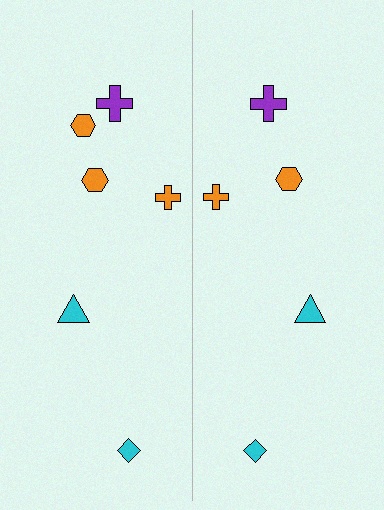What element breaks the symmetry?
A orange hexagon is missing from the right side.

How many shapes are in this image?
There are 11 shapes in this image.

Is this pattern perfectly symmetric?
No, the pattern is not perfectly symmetric. A orange hexagon is missing from the right side.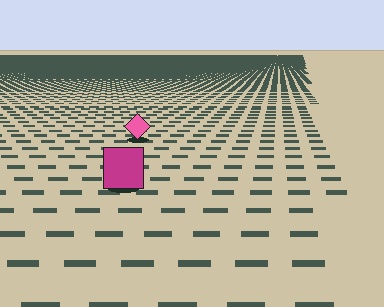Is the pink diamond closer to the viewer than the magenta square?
No. The magenta square is closer — you can tell from the texture gradient: the ground texture is coarser near it.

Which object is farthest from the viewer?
The pink diamond is farthest from the viewer. It appears smaller and the ground texture around it is denser.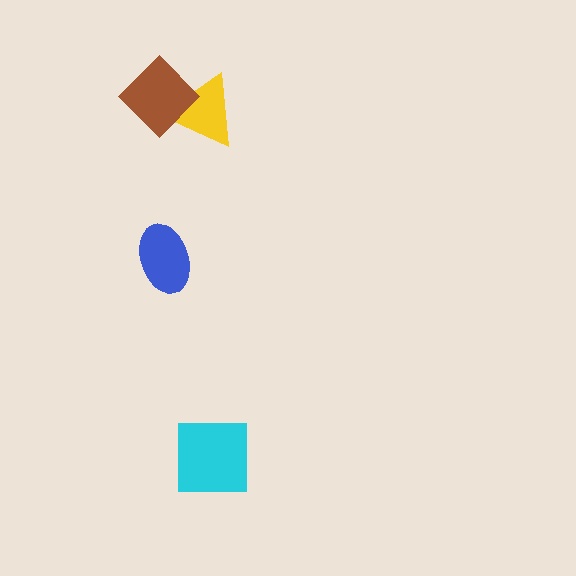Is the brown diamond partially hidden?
No, no other shape covers it.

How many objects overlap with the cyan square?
0 objects overlap with the cyan square.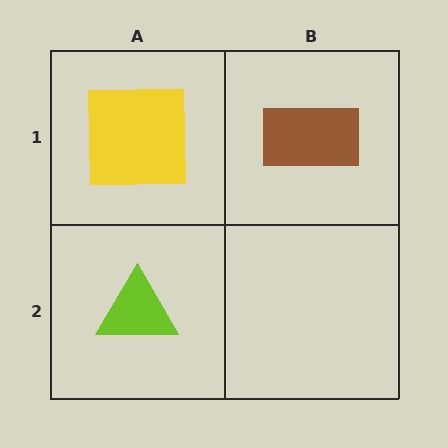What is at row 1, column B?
A brown rectangle.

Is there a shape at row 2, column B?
No, that cell is empty.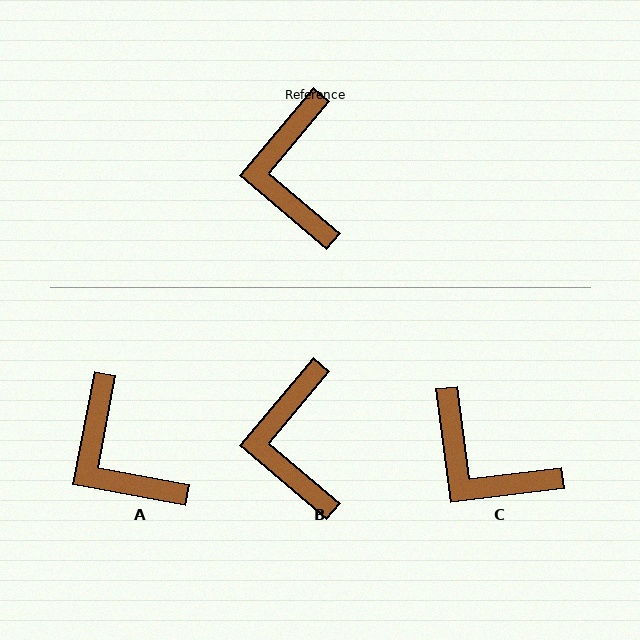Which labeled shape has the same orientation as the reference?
B.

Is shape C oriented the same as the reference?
No, it is off by about 47 degrees.